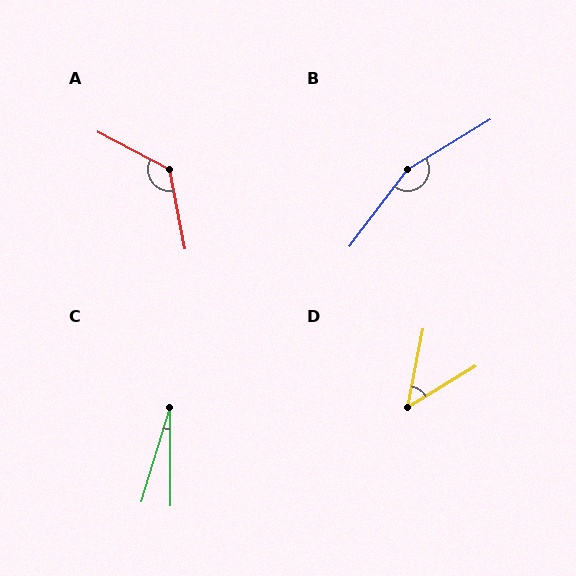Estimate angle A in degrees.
Approximately 129 degrees.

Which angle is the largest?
B, at approximately 158 degrees.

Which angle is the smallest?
C, at approximately 17 degrees.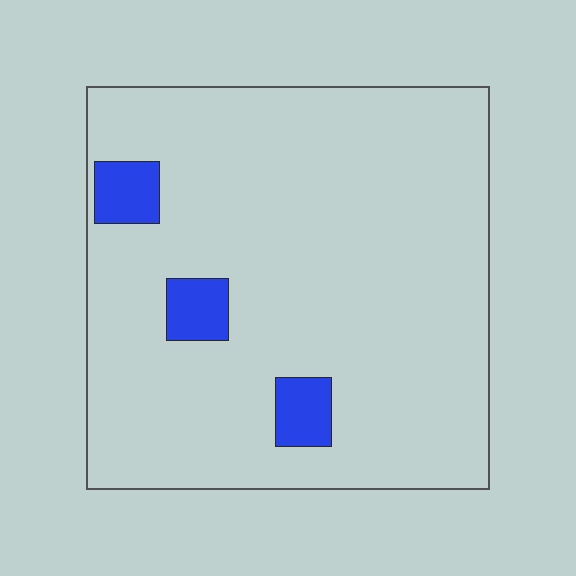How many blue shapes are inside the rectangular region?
3.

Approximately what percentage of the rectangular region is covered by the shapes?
Approximately 5%.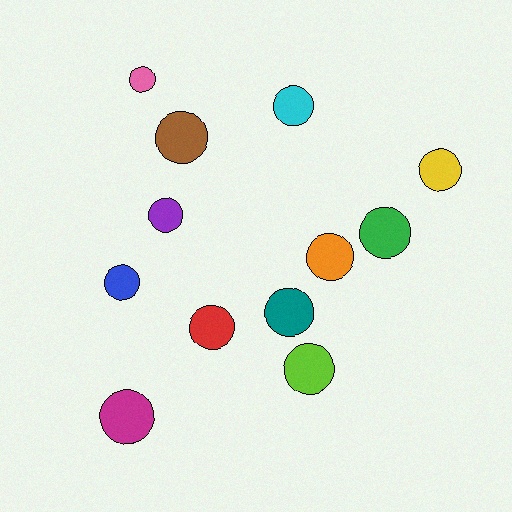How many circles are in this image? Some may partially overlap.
There are 12 circles.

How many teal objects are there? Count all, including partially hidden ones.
There is 1 teal object.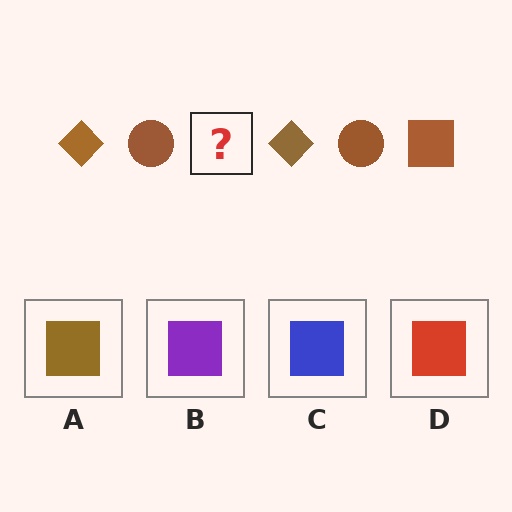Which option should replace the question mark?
Option A.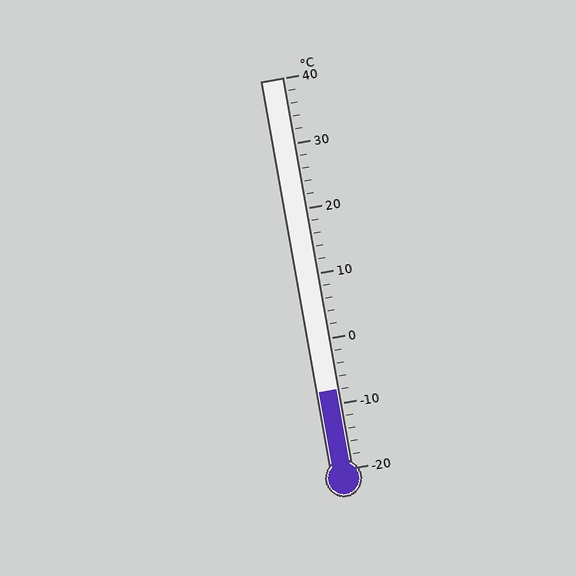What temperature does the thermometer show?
The thermometer shows approximately -8°C.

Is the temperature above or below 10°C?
The temperature is below 10°C.